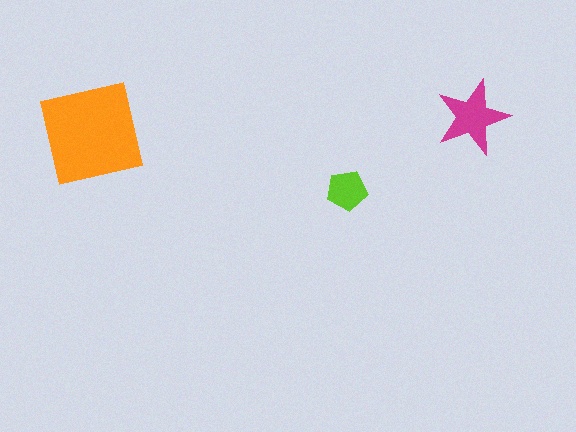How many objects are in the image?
There are 3 objects in the image.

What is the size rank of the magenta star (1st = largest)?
2nd.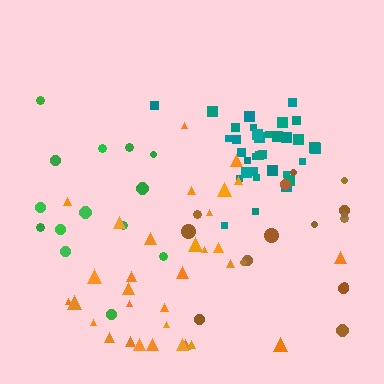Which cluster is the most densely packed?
Teal.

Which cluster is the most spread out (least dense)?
Green.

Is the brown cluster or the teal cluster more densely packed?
Teal.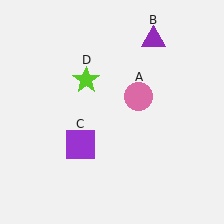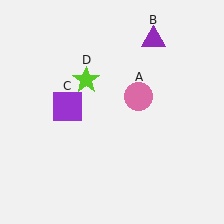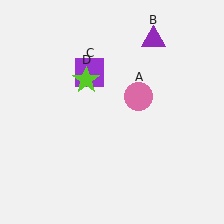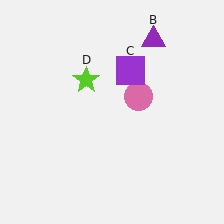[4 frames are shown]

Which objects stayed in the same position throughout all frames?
Pink circle (object A) and purple triangle (object B) and lime star (object D) remained stationary.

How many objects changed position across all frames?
1 object changed position: purple square (object C).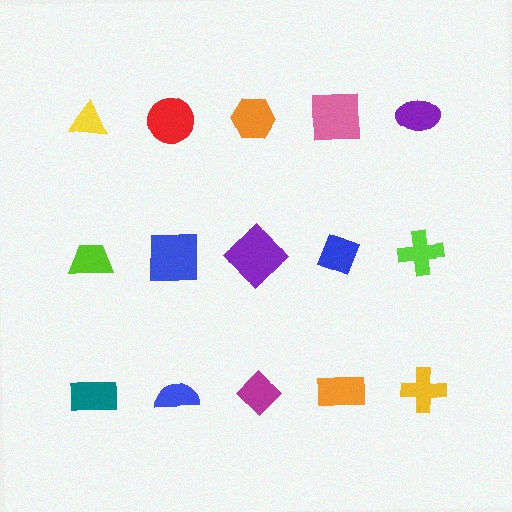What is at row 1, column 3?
An orange hexagon.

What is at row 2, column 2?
A blue square.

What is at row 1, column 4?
A pink square.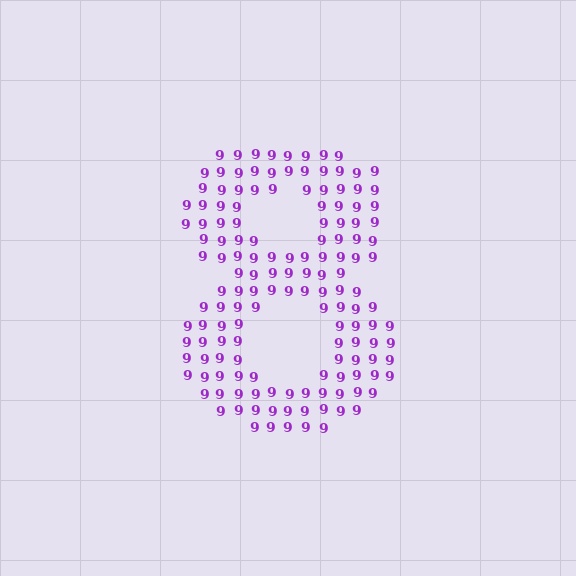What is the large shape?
The large shape is the digit 8.